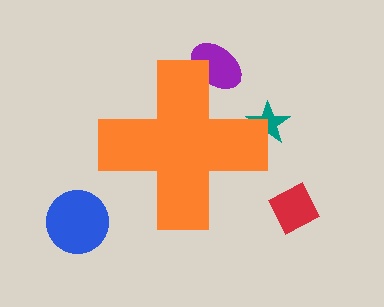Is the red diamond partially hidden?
No, the red diamond is fully visible.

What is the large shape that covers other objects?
An orange cross.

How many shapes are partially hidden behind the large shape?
2 shapes are partially hidden.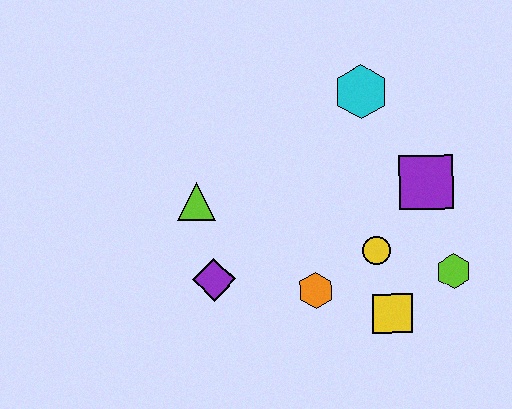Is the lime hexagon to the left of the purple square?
No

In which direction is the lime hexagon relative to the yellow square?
The lime hexagon is to the right of the yellow square.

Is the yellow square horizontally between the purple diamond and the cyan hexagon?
No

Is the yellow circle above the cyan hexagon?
No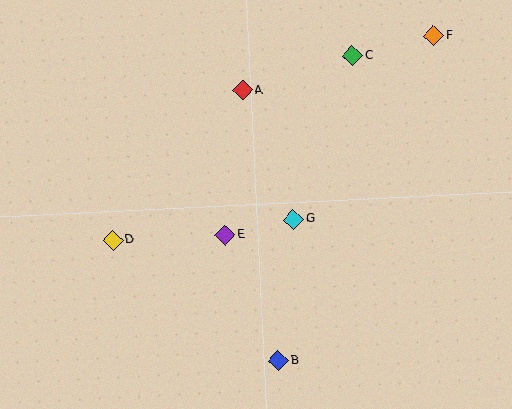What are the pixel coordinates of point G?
Point G is at (294, 220).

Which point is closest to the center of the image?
Point G at (294, 220) is closest to the center.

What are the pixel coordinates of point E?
Point E is at (225, 235).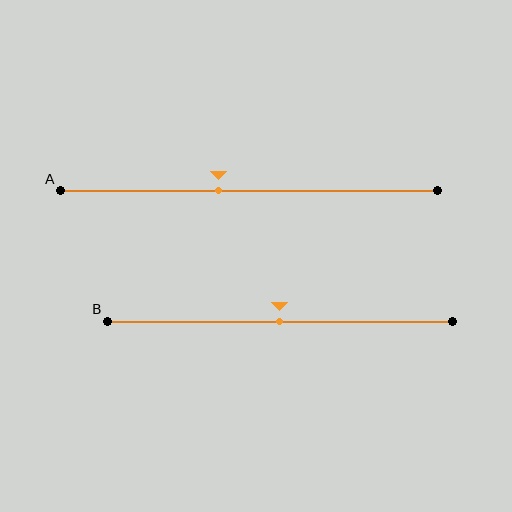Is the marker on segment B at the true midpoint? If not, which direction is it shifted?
Yes, the marker on segment B is at the true midpoint.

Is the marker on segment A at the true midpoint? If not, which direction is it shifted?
No, the marker on segment A is shifted to the left by about 8% of the segment length.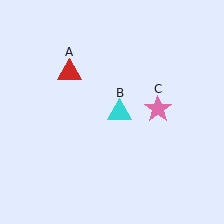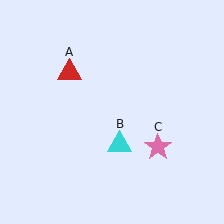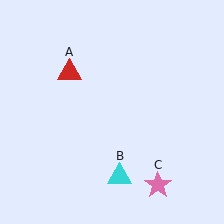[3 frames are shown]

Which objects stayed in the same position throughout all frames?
Red triangle (object A) remained stationary.